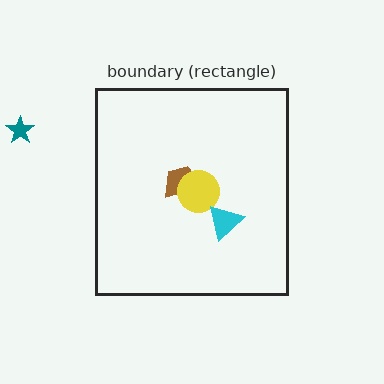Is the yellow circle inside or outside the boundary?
Inside.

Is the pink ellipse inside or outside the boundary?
Inside.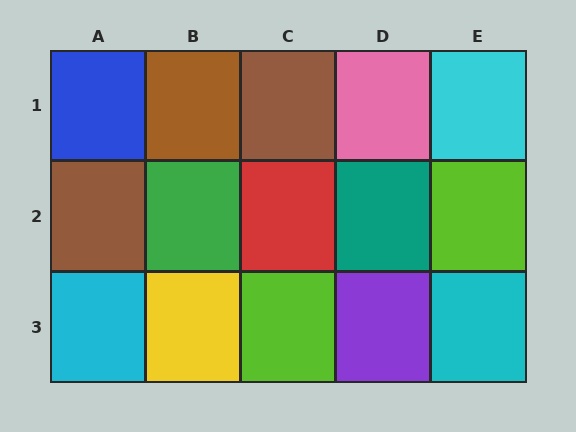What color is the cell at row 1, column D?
Pink.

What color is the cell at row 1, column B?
Brown.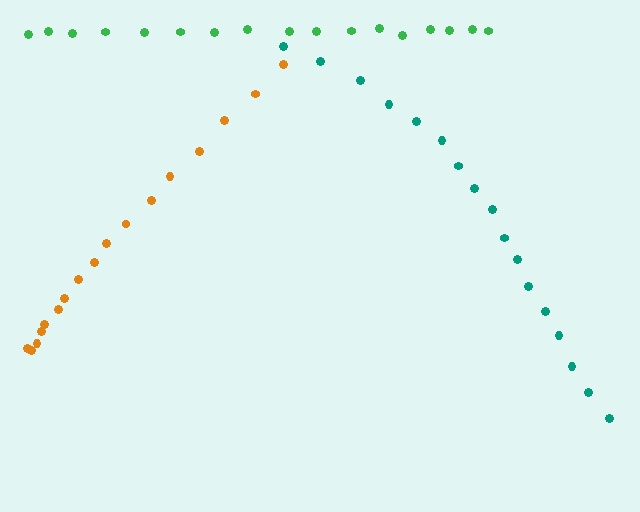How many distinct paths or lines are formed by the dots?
There are 3 distinct paths.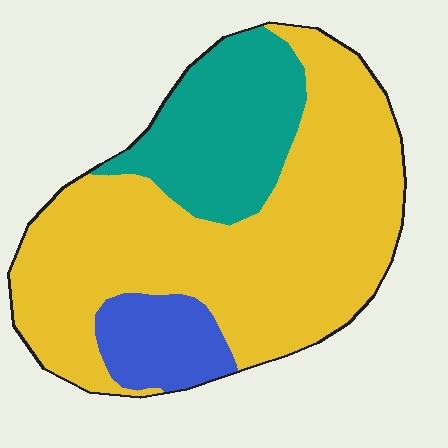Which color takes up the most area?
Yellow, at roughly 65%.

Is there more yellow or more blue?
Yellow.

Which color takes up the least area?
Blue, at roughly 10%.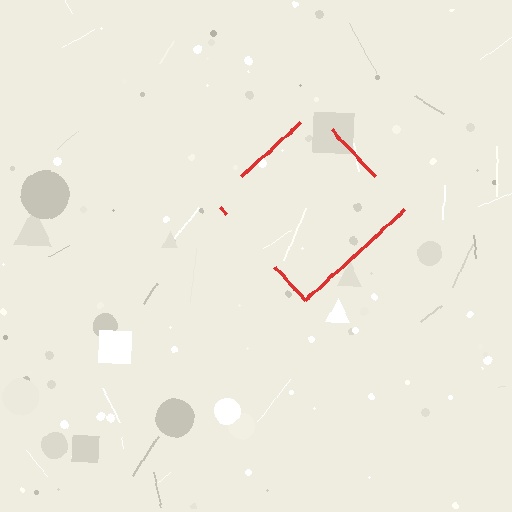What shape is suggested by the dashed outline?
The dashed outline suggests a diamond.